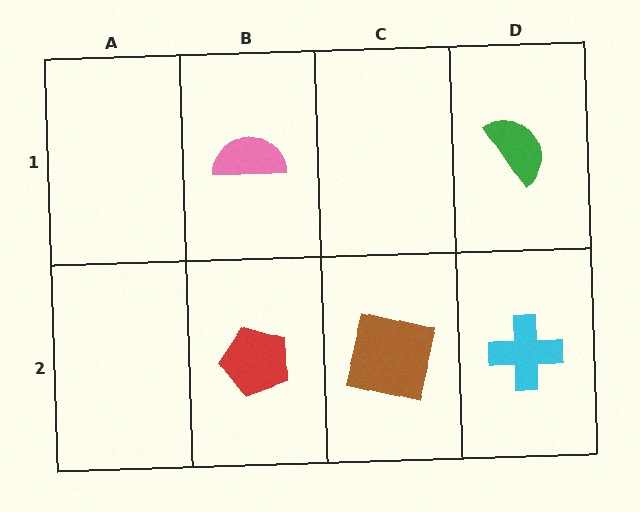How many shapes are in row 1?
2 shapes.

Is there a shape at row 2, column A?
No, that cell is empty.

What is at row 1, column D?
A green semicircle.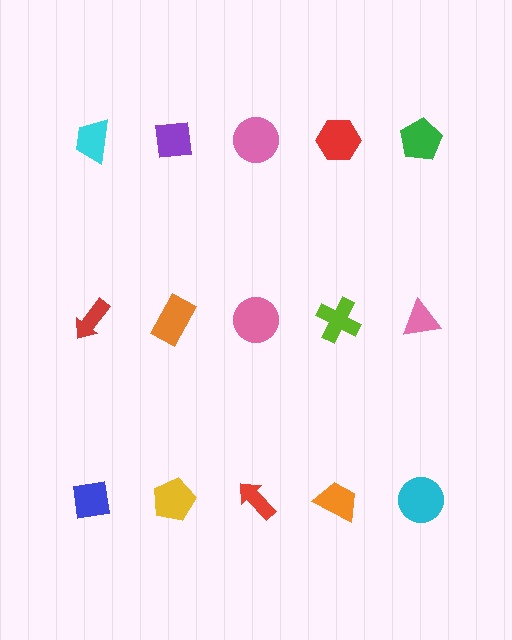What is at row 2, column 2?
An orange rectangle.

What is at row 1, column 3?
A pink circle.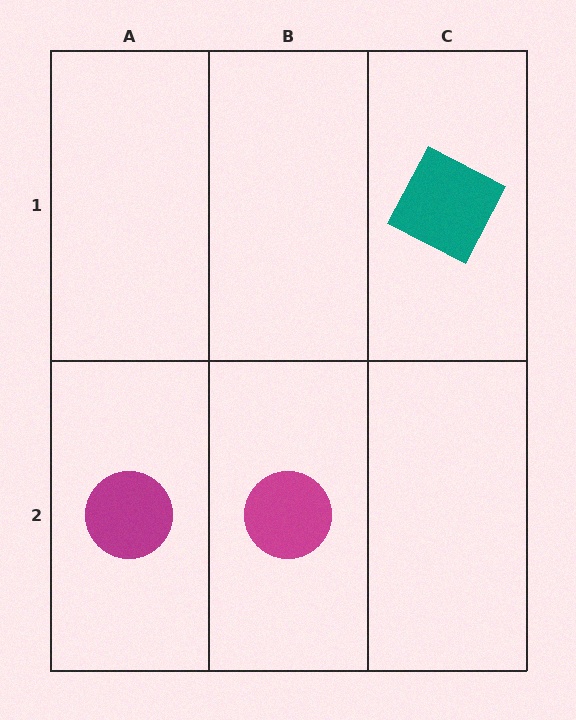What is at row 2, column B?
A magenta circle.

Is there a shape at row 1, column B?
No, that cell is empty.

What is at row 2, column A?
A magenta circle.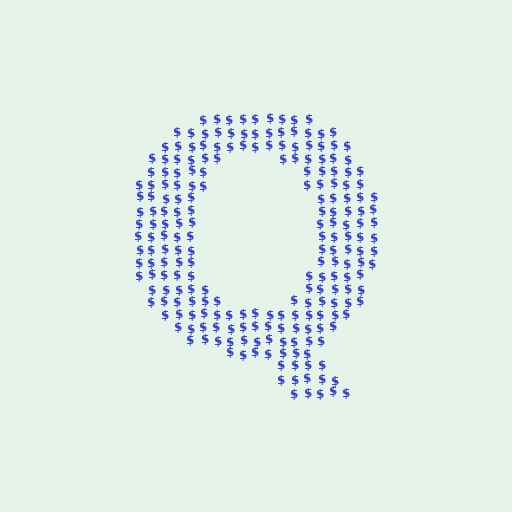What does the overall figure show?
The overall figure shows the letter Q.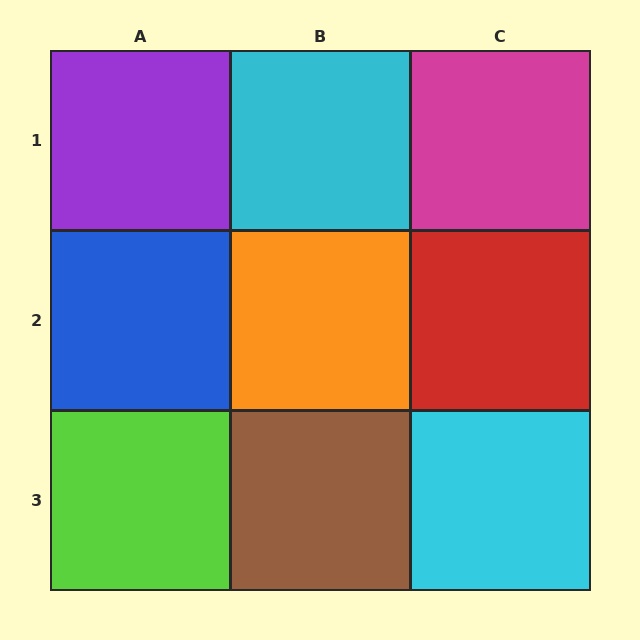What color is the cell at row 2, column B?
Orange.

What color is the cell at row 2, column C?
Red.